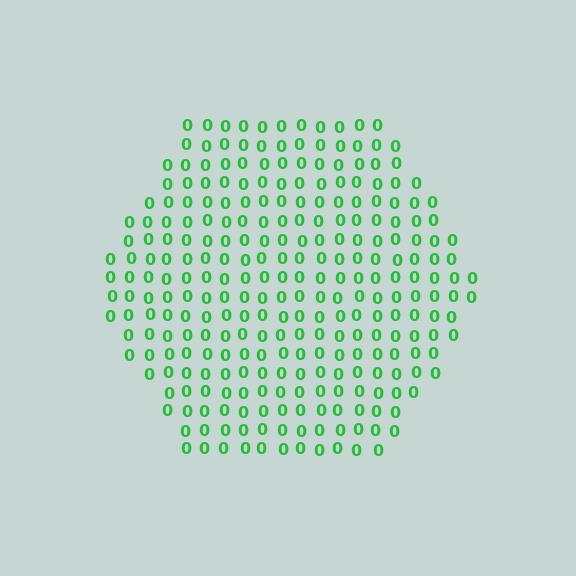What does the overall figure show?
The overall figure shows a hexagon.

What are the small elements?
The small elements are digit 0's.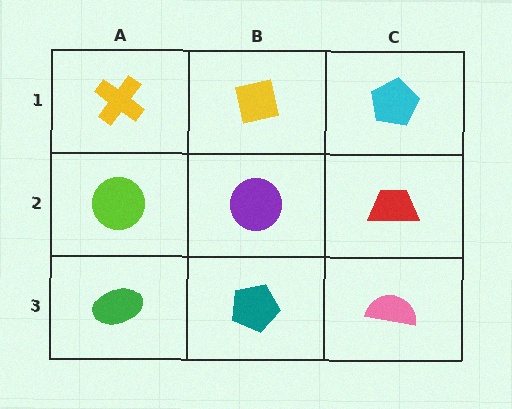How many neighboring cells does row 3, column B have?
3.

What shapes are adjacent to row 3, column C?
A red trapezoid (row 2, column C), a teal pentagon (row 3, column B).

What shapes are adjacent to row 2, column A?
A yellow cross (row 1, column A), a green ellipse (row 3, column A), a purple circle (row 2, column B).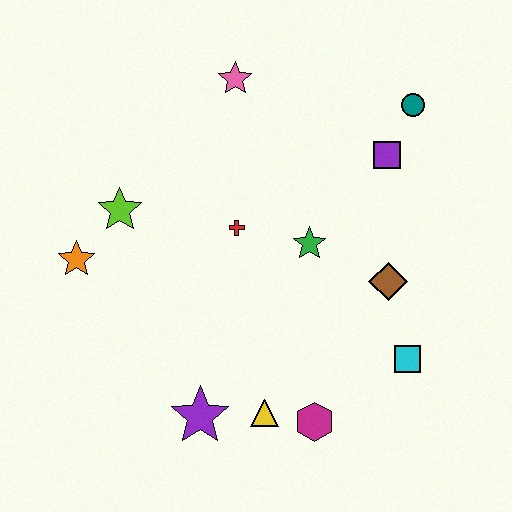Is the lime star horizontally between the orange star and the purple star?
Yes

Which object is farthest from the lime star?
The cyan square is farthest from the lime star.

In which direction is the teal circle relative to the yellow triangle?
The teal circle is above the yellow triangle.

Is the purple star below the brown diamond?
Yes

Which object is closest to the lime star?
The orange star is closest to the lime star.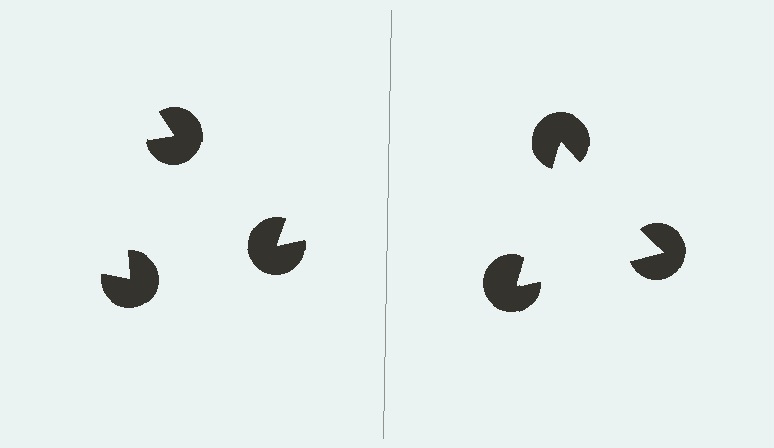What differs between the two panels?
The pac-man discs are positioned identically on both sides; only the wedge orientations differ. On the right they align to a triangle; on the left they are misaligned.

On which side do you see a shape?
An illusory triangle appears on the right side. On the left side the wedge cuts are rotated, so no coherent shape forms.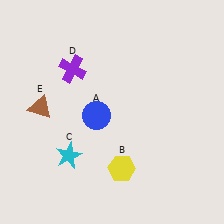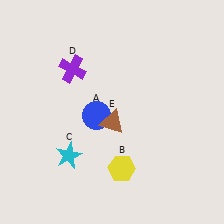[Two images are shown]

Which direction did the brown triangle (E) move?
The brown triangle (E) moved right.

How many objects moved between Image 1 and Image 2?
1 object moved between the two images.